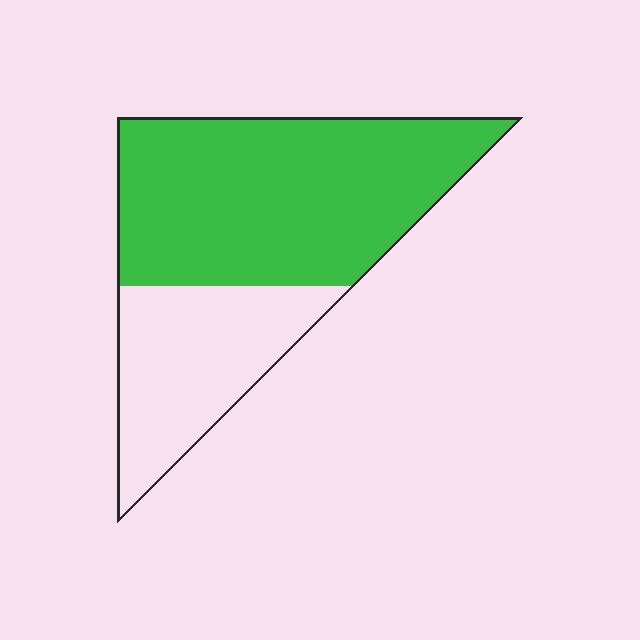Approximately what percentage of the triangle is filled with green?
Approximately 65%.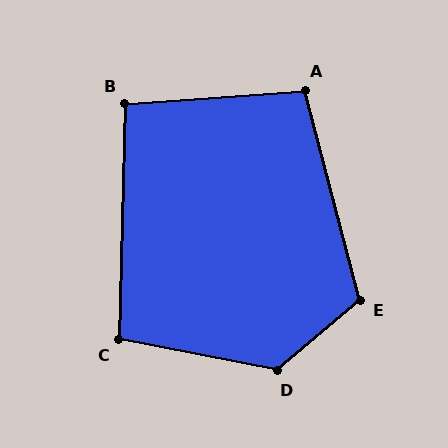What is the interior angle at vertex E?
Approximately 116 degrees (obtuse).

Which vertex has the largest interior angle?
D, at approximately 129 degrees.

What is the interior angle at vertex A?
Approximately 100 degrees (obtuse).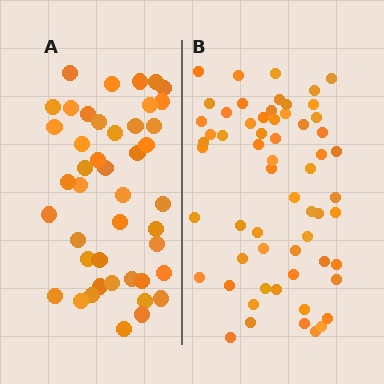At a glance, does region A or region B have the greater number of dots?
Region B (the right region) has more dots.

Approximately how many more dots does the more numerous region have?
Region B has approximately 15 more dots than region A.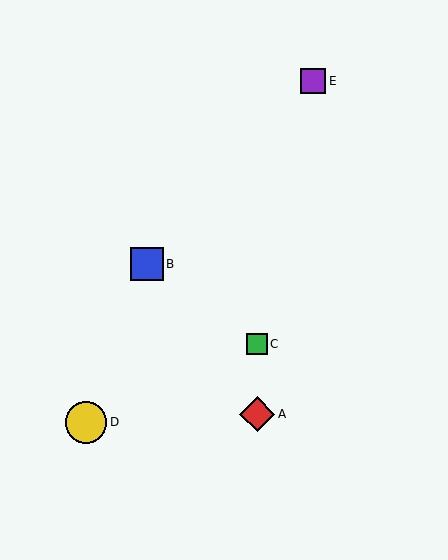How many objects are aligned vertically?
2 objects (A, C) are aligned vertically.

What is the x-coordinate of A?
Object A is at x≈257.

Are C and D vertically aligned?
No, C is at x≈257 and D is at x≈86.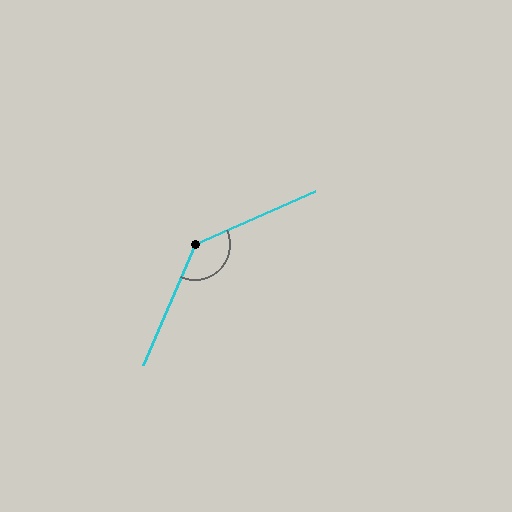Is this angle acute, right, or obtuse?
It is obtuse.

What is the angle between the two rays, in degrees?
Approximately 137 degrees.